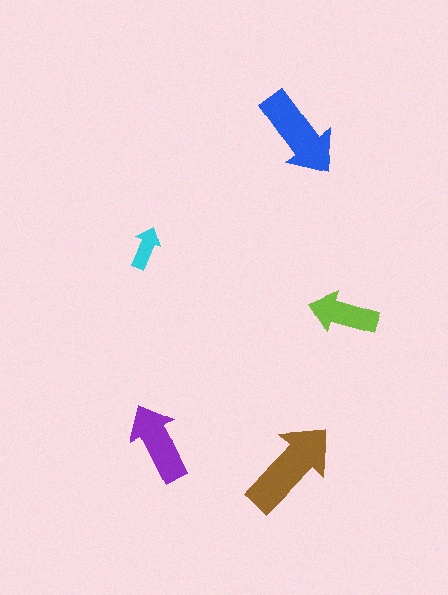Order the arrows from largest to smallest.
the brown one, the blue one, the purple one, the lime one, the cyan one.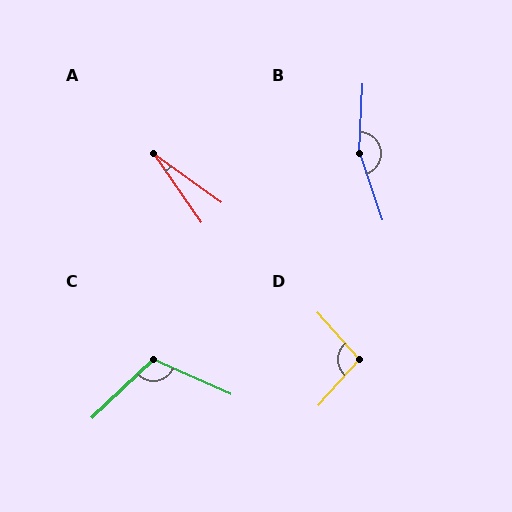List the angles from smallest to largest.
A (20°), D (97°), C (112°), B (159°).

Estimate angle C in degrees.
Approximately 112 degrees.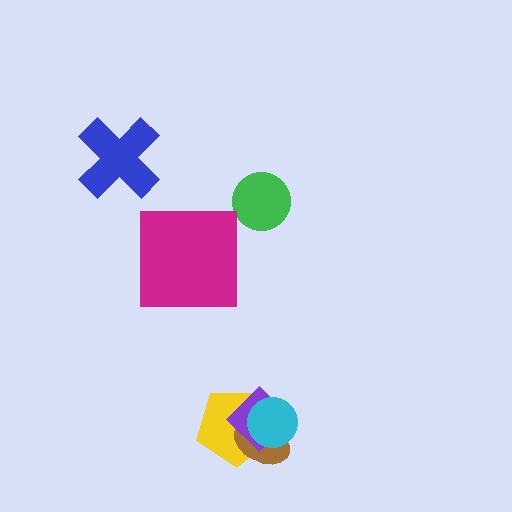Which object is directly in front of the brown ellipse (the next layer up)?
The purple diamond is directly in front of the brown ellipse.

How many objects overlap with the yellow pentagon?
3 objects overlap with the yellow pentagon.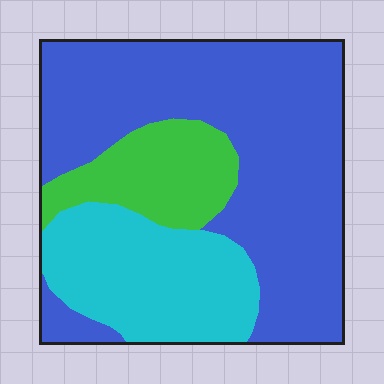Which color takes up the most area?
Blue, at roughly 60%.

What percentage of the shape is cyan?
Cyan covers about 25% of the shape.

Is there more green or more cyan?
Cyan.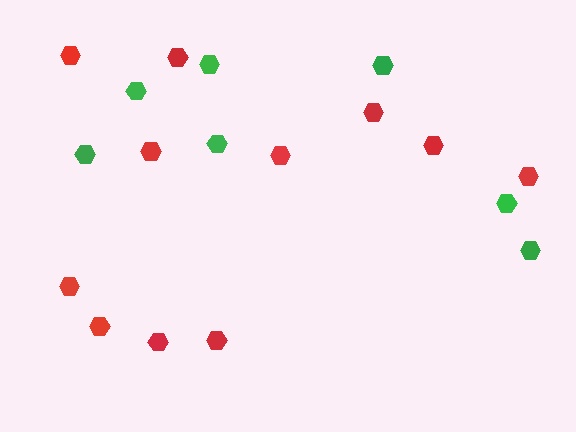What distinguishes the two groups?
There are 2 groups: one group of green hexagons (7) and one group of red hexagons (11).